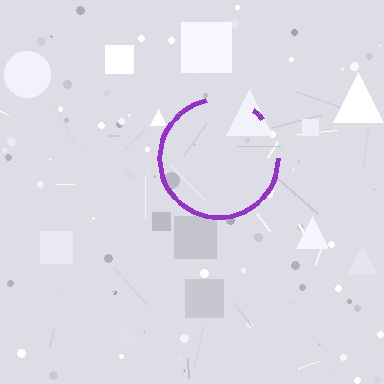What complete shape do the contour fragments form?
The contour fragments form a circle.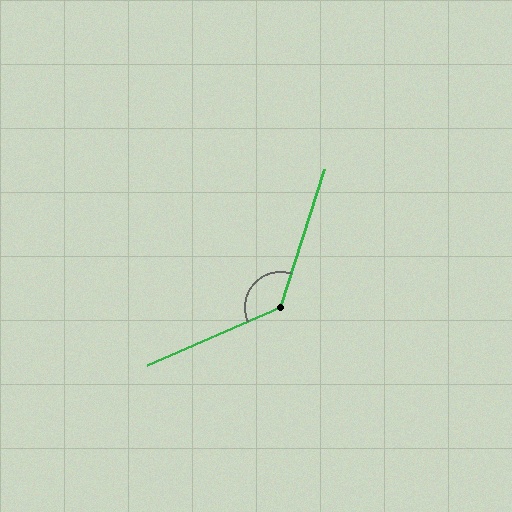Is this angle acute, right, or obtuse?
It is obtuse.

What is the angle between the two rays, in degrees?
Approximately 131 degrees.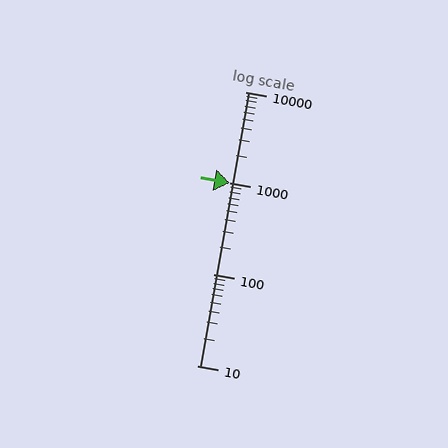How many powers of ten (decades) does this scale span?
The scale spans 3 decades, from 10 to 10000.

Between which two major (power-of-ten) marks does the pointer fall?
The pointer is between 1000 and 10000.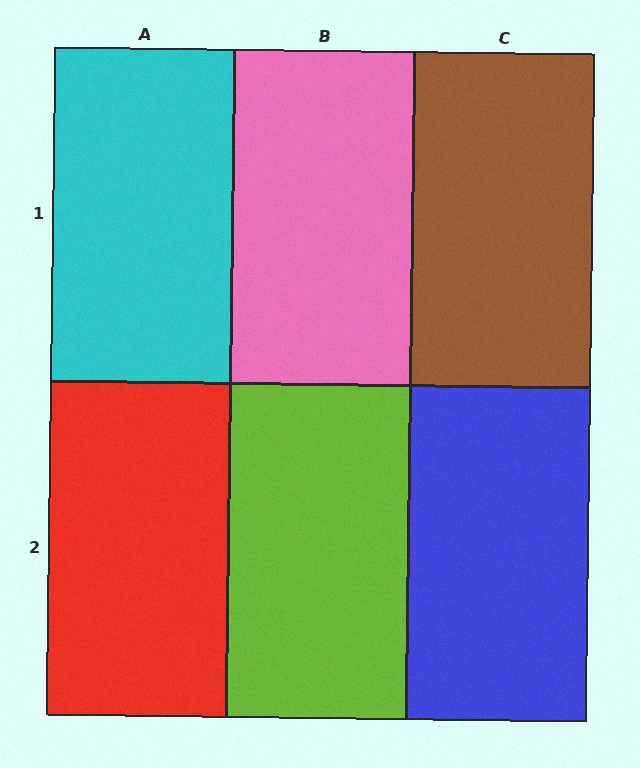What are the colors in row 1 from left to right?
Cyan, pink, brown.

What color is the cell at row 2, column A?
Red.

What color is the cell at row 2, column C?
Blue.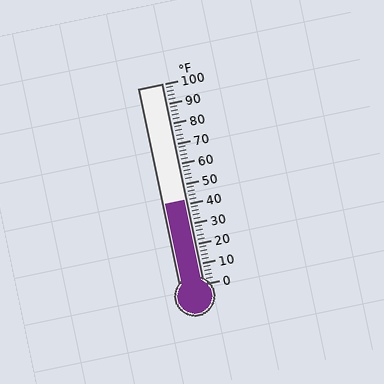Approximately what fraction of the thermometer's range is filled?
The thermometer is filled to approximately 40% of its range.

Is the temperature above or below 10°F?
The temperature is above 10°F.